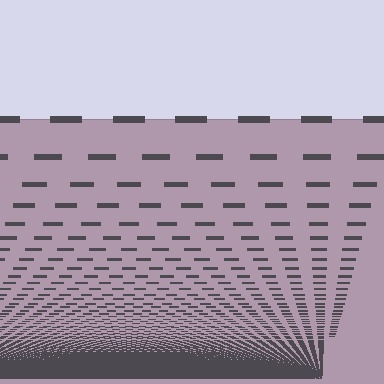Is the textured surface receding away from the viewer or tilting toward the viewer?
The surface appears to tilt toward the viewer. Texture elements get larger and sparser toward the top.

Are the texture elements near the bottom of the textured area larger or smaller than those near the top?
Smaller. The gradient is inverted — elements near the bottom are smaller and denser.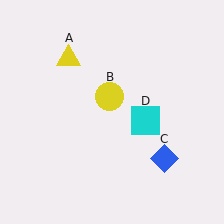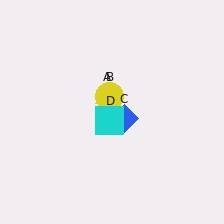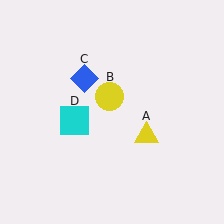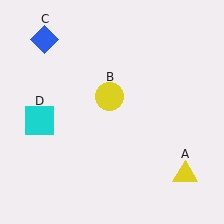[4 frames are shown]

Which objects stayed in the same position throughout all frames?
Yellow circle (object B) remained stationary.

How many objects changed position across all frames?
3 objects changed position: yellow triangle (object A), blue diamond (object C), cyan square (object D).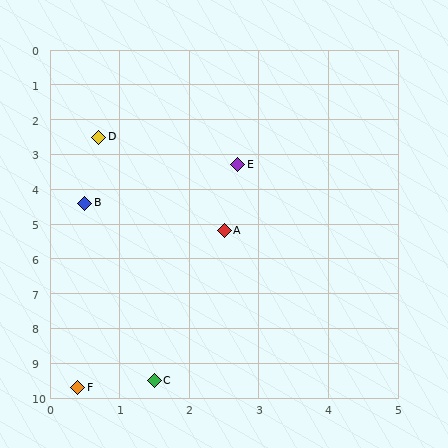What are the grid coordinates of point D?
Point D is at approximately (0.7, 2.5).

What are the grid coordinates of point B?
Point B is at approximately (0.5, 4.4).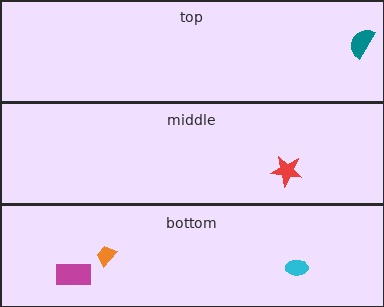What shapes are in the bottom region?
The magenta rectangle, the cyan ellipse, the orange trapezoid.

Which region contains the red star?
The middle region.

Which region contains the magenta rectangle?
The bottom region.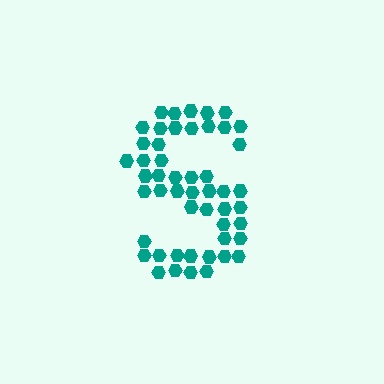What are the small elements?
The small elements are hexagons.